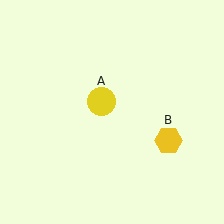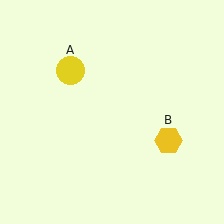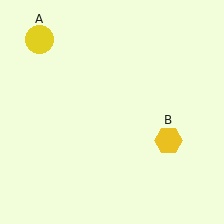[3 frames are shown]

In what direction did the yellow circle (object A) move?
The yellow circle (object A) moved up and to the left.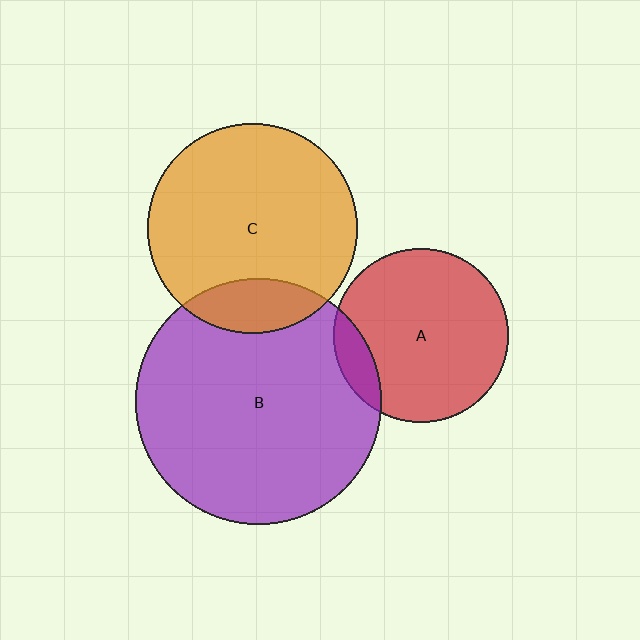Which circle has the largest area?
Circle B (purple).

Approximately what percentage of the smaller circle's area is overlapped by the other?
Approximately 15%.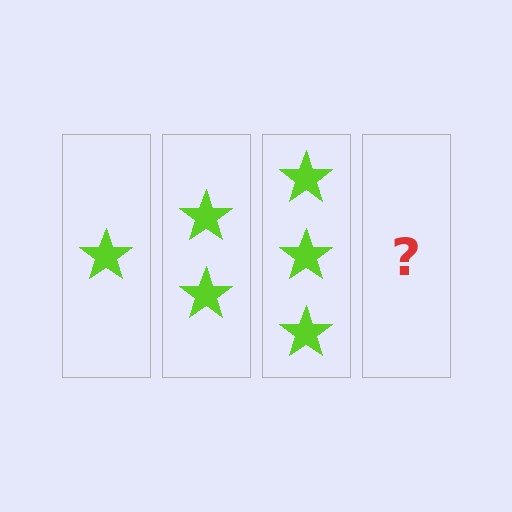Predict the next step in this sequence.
The next step is 4 stars.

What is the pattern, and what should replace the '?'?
The pattern is that each step adds one more star. The '?' should be 4 stars.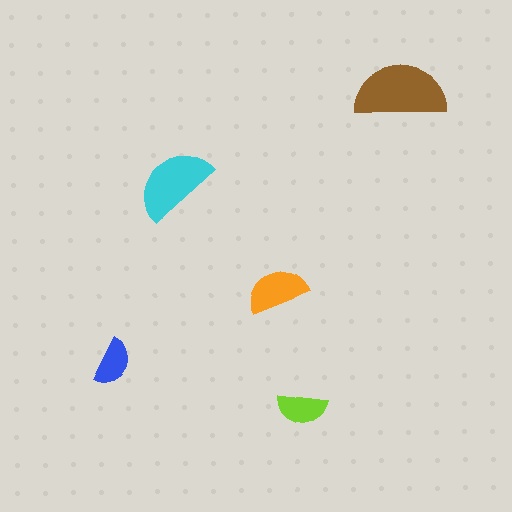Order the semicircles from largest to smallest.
the brown one, the cyan one, the orange one, the lime one, the blue one.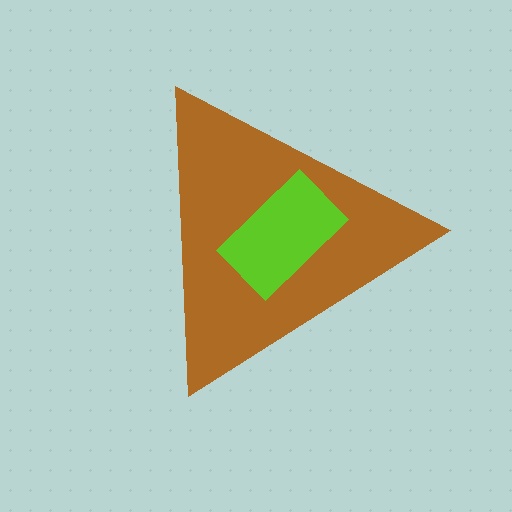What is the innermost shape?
The lime rectangle.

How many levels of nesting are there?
2.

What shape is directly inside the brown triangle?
The lime rectangle.